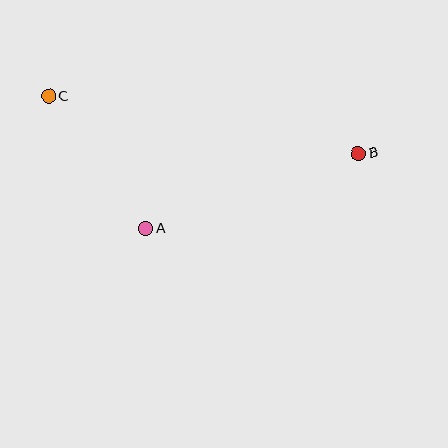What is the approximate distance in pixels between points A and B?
The distance between A and B is approximately 225 pixels.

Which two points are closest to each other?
Points A and C are closest to each other.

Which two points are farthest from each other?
Points B and C are farthest from each other.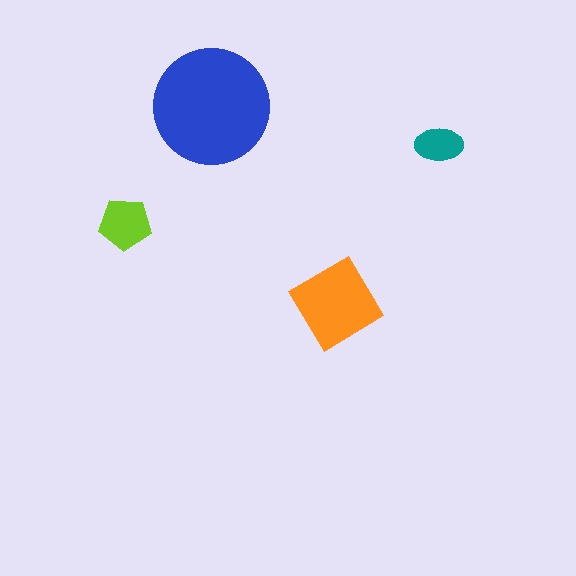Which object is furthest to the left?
The lime pentagon is leftmost.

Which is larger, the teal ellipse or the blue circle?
The blue circle.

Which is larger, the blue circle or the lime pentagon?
The blue circle.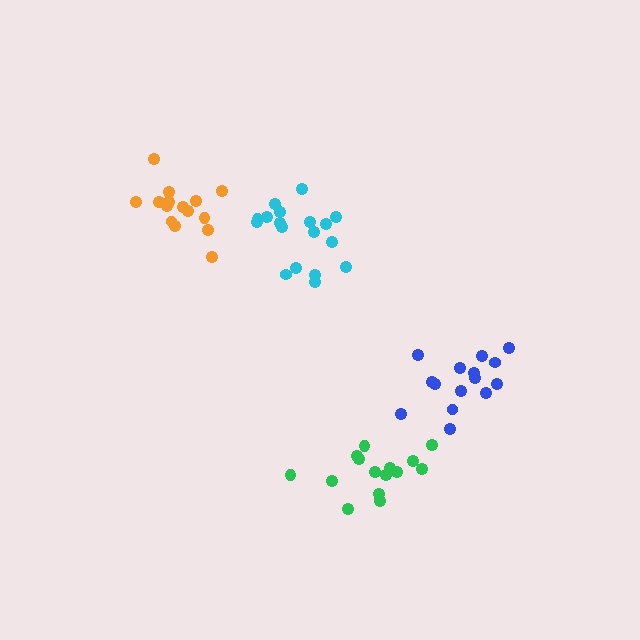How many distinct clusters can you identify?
There are 4 distinct clusters.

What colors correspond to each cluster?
The clusters are colored: orange, cyan, blue, green.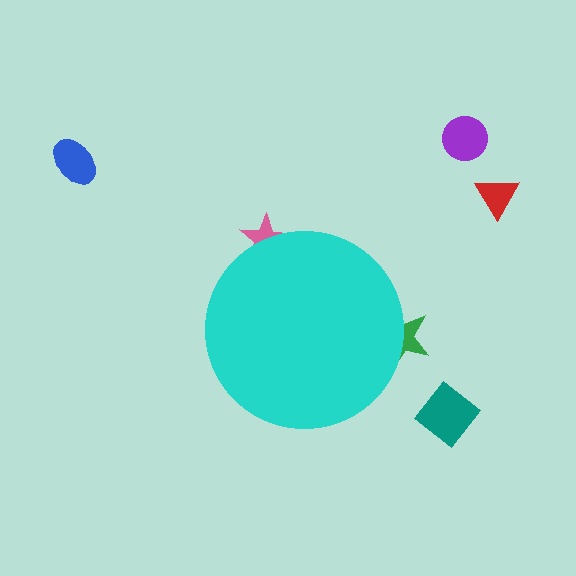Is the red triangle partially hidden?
No, the red triangle is fully visible.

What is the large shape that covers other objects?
A cyan circle.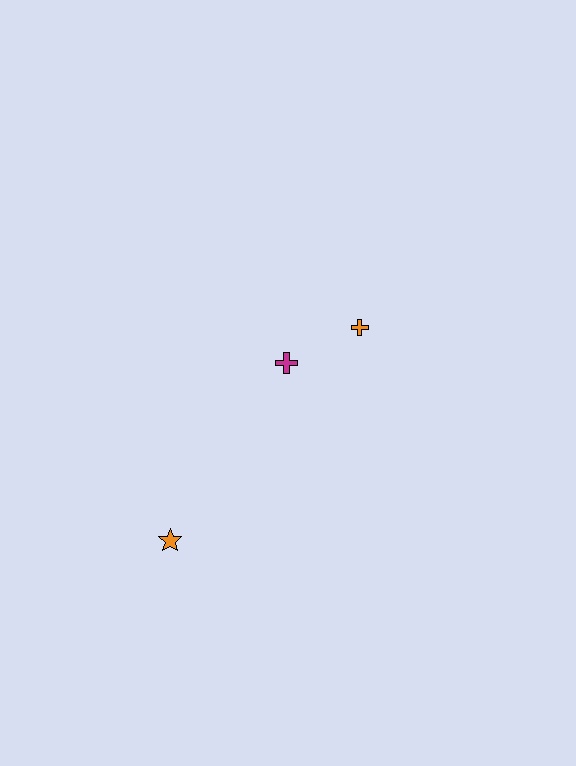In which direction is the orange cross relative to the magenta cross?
The orange cross is to the right of the magenta cross.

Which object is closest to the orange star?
The magenta cross is closest to the orange star.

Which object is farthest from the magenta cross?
The orange star is farthest from the magenta cross.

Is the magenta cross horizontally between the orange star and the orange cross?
Yes